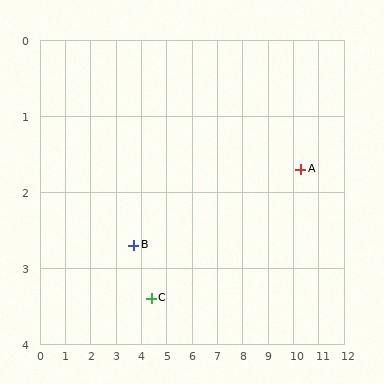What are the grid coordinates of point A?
Point A is at approximately (10.3, 1.7).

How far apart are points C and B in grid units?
Points C and B are about 1.0 grid units apart.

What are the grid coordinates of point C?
Point C is at approximately (4.4, 3.4).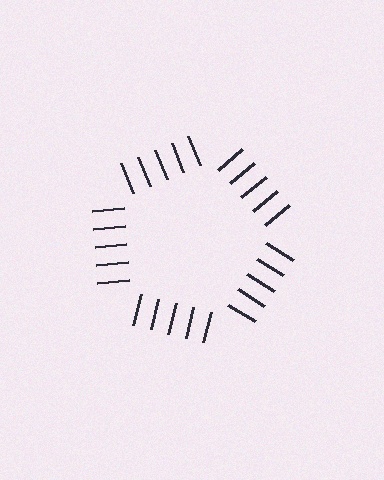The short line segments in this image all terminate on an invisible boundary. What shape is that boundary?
An illusory pentagon — the line segments terminate on its edges but no continuous stroke is drawn.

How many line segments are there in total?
25 — 5 along each of the 5 edges.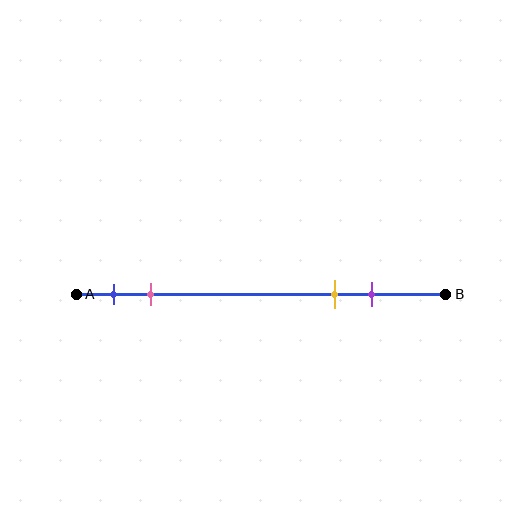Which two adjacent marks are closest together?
The blue and pink marks are the closest adjacent pair.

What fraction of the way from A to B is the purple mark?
The purple mark is approximately 80% (0.8) of the way from A to B.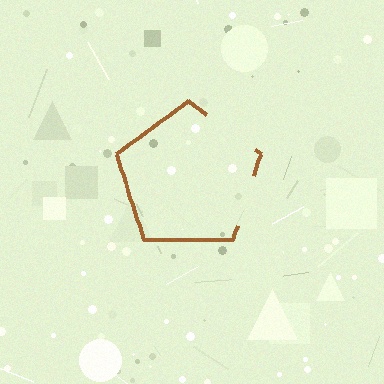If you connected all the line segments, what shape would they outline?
They would outline a pentagon.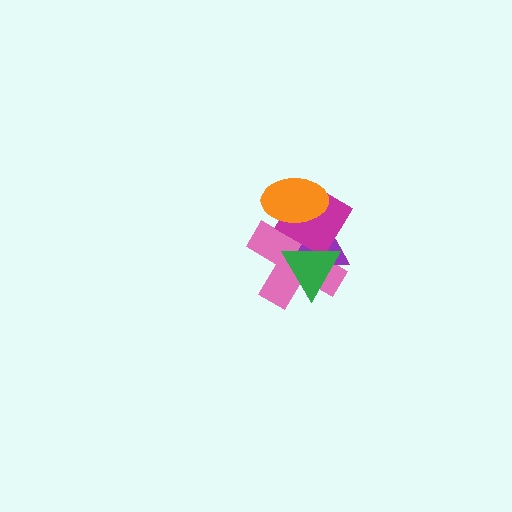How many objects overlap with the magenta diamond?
4 objects overlap with the magenta diamond.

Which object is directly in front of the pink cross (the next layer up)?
The purple triangle is directly in front of the pink cross.